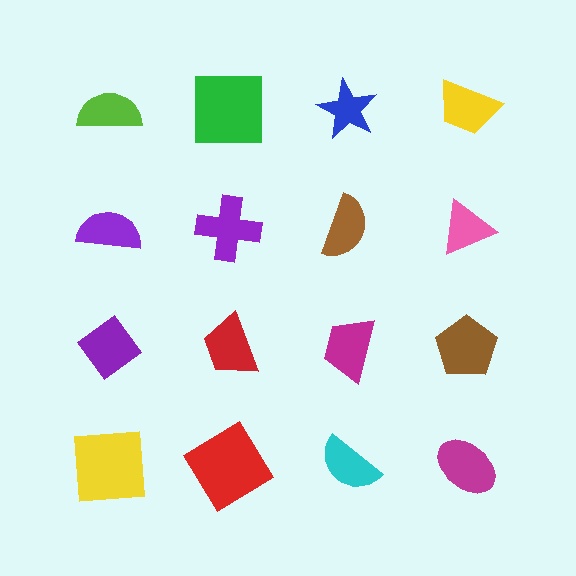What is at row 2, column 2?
A purple cross.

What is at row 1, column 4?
A yellow trapezoid.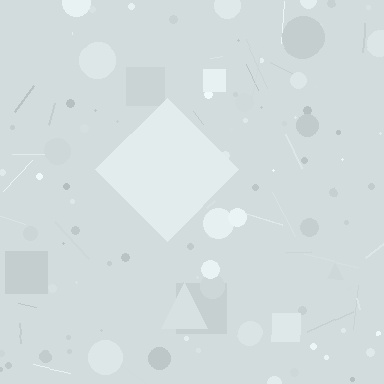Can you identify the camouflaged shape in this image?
The camouflaged shape is a diamond.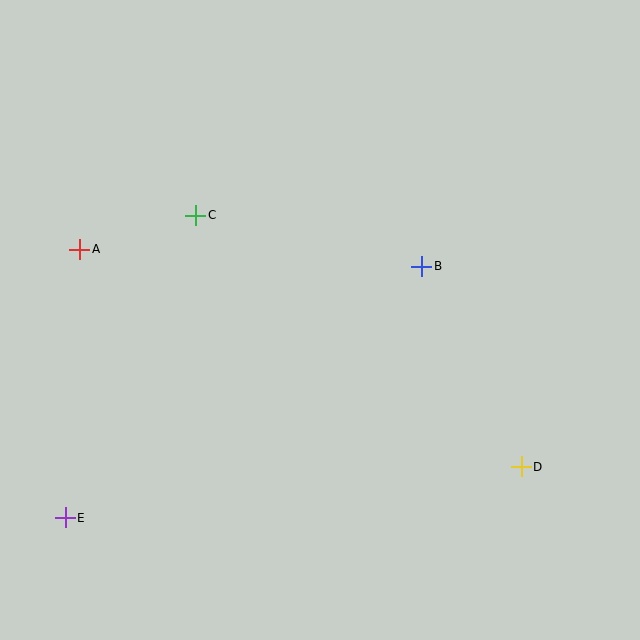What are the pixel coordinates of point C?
Point C is at (196, 215).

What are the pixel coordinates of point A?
Point A is at (80, 249).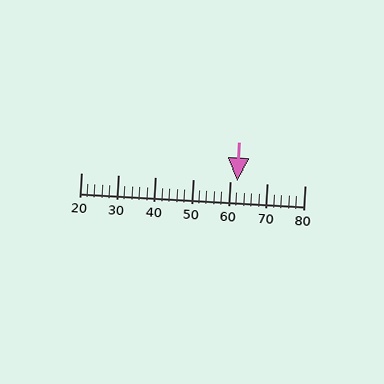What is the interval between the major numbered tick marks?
The major tick marks are spaced 10 units apart.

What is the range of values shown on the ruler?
The ruler shows values from 20 to 80.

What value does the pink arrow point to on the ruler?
The pink arrow points to approximately 62.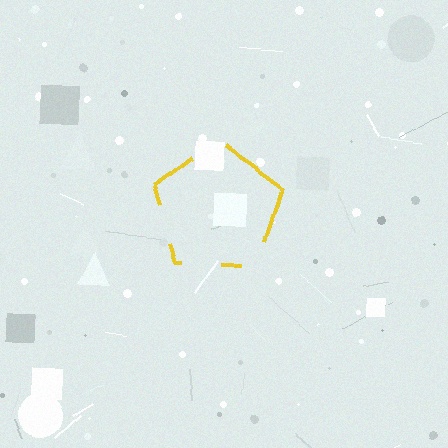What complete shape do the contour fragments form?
The contour fragments form a pentagon.